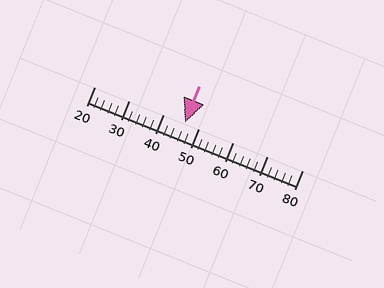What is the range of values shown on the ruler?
The ruler shows values from 20 to 80.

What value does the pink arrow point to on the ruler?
The pink arrow points to approximately 46.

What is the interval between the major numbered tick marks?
The major tick marks are spaced 10 units apart.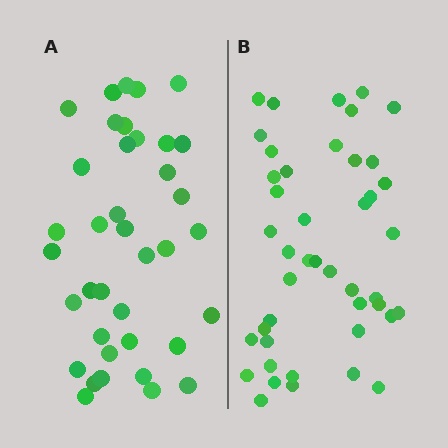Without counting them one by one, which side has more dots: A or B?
Region B (the right region) has more dots.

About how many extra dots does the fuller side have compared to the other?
Region B has about 6 more dots than region A.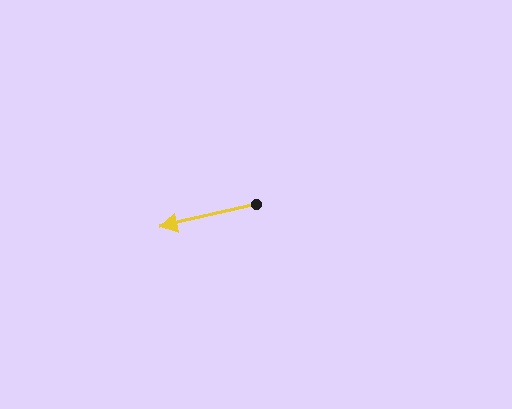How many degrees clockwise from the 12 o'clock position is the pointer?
Approximately 257 degrees.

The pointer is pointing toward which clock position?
Roughly 9 o'clock.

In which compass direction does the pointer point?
West.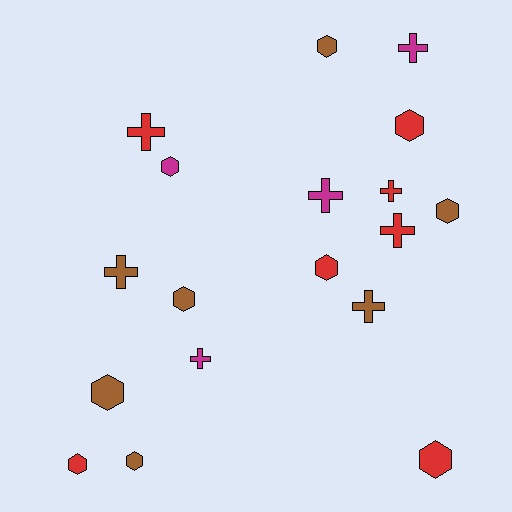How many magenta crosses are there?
There are 3 magenta crosses.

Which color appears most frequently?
Red, with 7 objects.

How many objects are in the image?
There are 18 objects.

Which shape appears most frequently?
Hexagon, with 10 objects.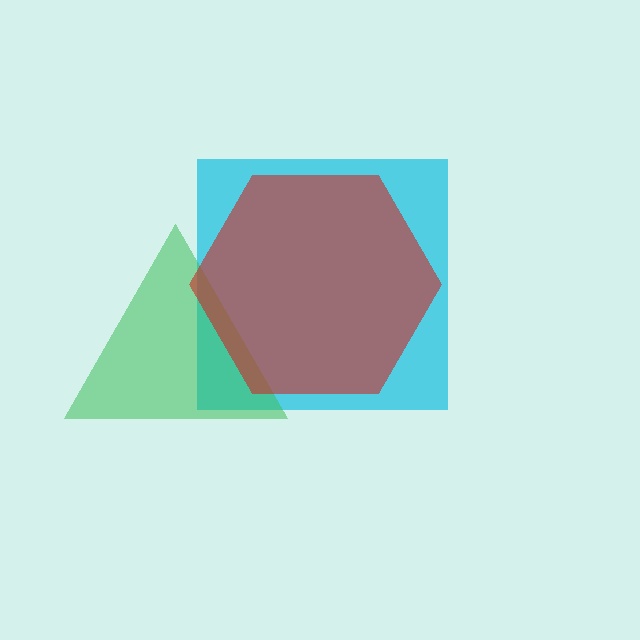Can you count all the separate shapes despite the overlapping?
Yes, there are 3 separate shapes.